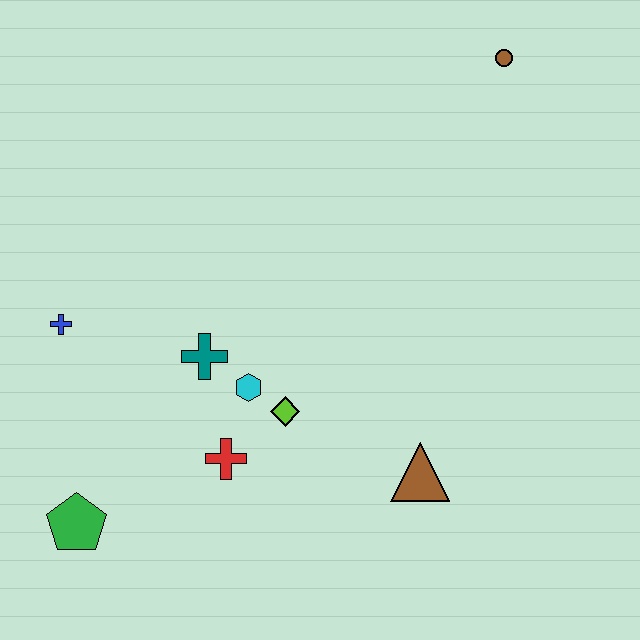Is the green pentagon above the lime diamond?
No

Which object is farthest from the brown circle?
The green pentagon is farthest from the brown circle.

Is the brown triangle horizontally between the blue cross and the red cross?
No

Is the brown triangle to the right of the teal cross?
Yes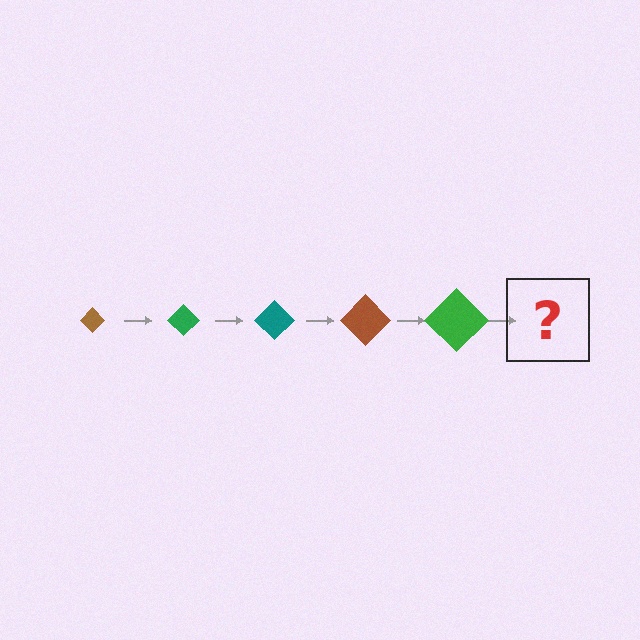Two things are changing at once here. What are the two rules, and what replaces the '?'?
The two rules are that the diamond grows larger each step and the color cycles through brown, green, and teal. The '?' should be a teal diamond, larger than the previous one.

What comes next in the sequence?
The next element should be a teal diamond, larger than the previous one.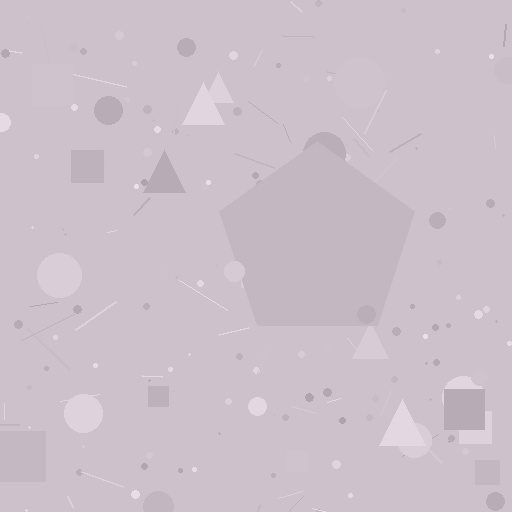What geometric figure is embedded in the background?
A pentagon is embedded in the background.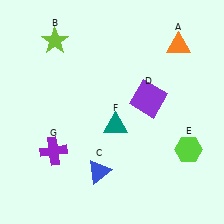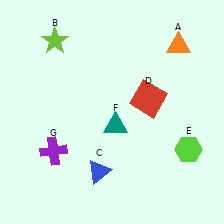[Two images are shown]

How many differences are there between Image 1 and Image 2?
There is 1 difference between the two images.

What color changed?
The square (D) changed from purple in Image 1 to red in Image 2.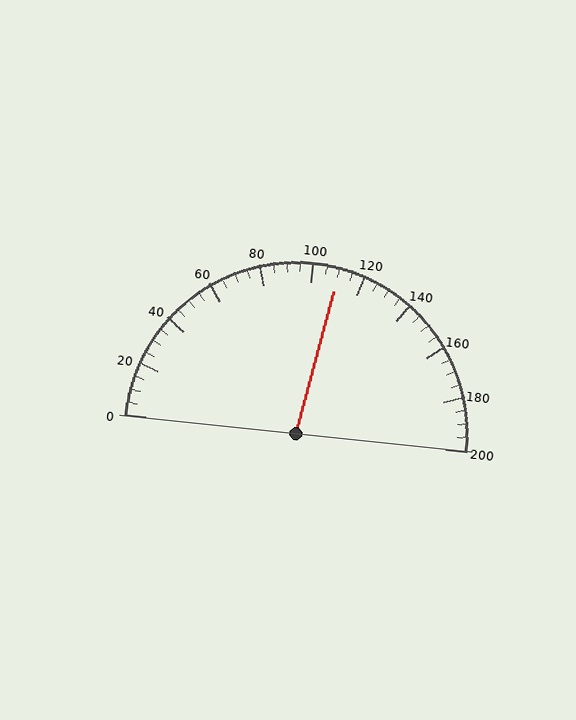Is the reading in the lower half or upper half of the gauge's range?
The reading is in the upper half of the range (0 to 200).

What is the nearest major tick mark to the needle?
The nearest major tick mark is 120.